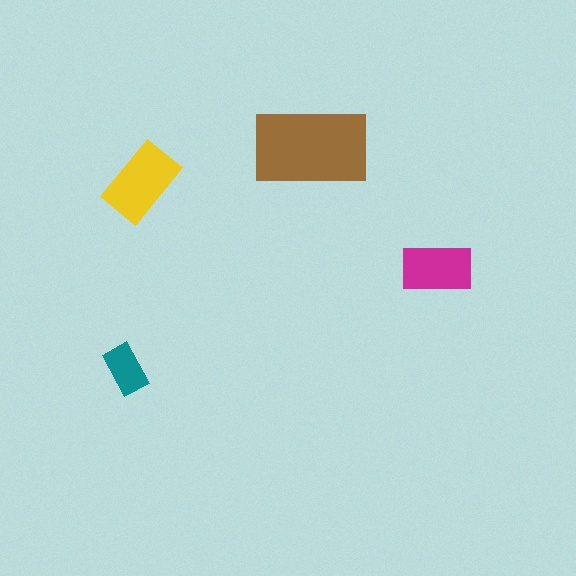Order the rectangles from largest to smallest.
the brown one, the yellow one, the magenta one, the teal one.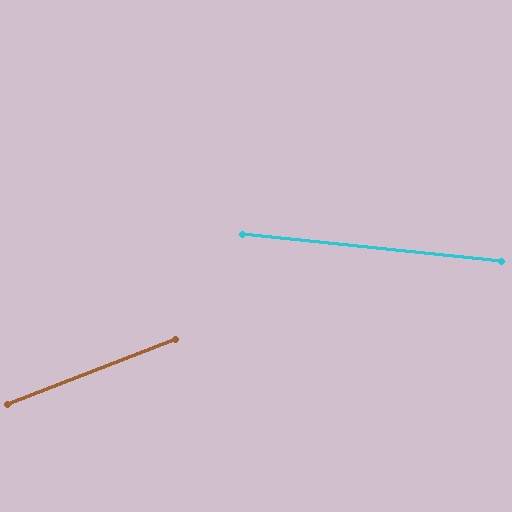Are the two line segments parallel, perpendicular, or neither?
Neither parallel nor perpendicular — they differ by about 27°.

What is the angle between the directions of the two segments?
Approximately 27 degrees.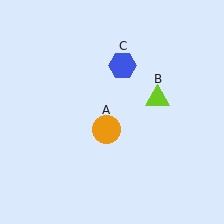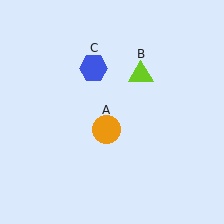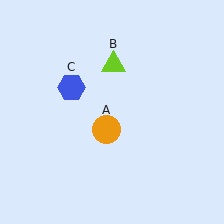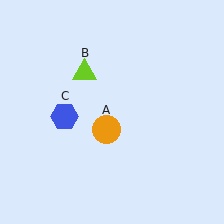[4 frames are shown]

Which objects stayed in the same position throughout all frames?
Orange circle (object A) remained stationary.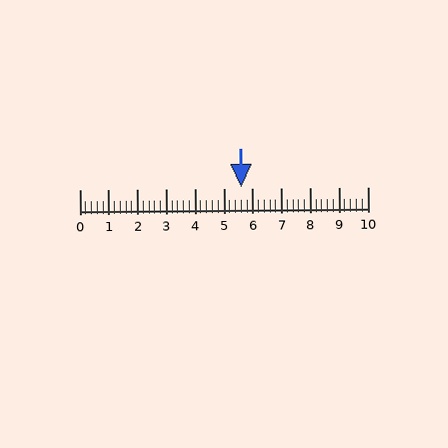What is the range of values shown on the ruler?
The ruler shows values from 0 to 10.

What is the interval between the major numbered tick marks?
The major tick marks are spaced 1 units apart.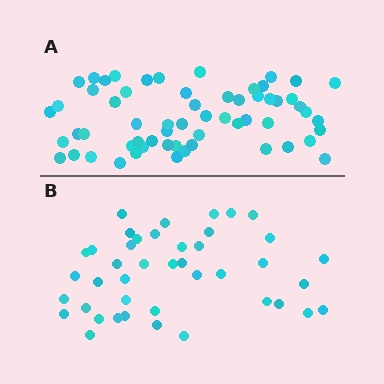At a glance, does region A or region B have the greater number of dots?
Region A (the top region) has more dots.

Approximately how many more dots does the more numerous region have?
Region A has approximately 20 more dots than region B.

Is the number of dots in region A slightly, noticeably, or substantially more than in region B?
Region A has noticeably more, but not dramatically so. The ratio is roughly 1.4 to 1.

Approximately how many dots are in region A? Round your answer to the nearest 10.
About 60 dots.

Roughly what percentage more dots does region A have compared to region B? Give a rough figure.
About 45% more.